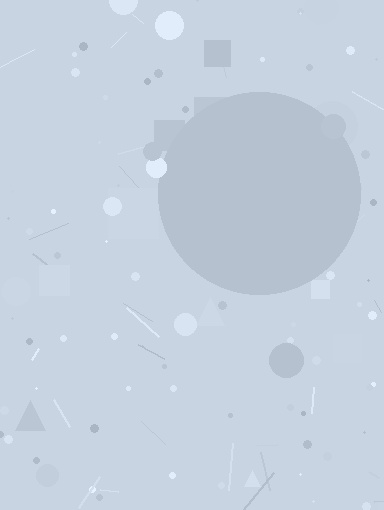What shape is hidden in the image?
A circle is hidden in the image.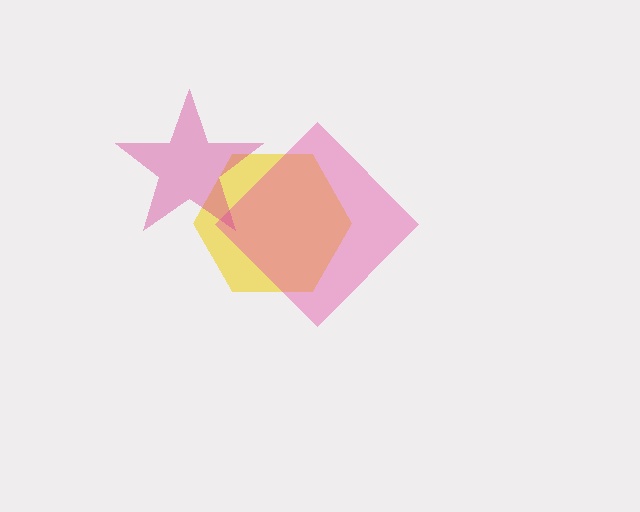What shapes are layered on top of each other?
The layered shapes are: a yellow hexagon, a pink diamond, a magenta star.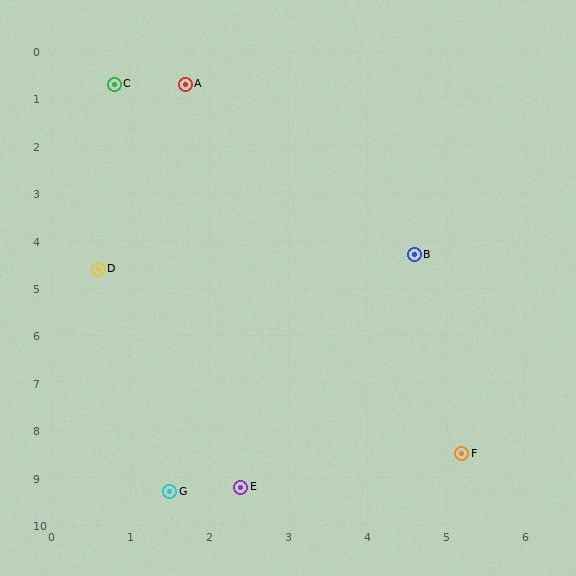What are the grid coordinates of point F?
Point F is at approximately (5.2, 8.5).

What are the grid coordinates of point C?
Point C is at approximately (0.8, 0.7).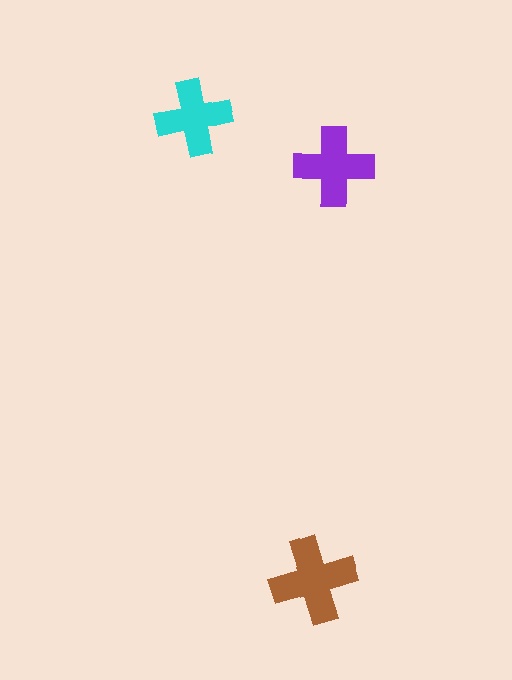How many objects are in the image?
There are 3 objects in the image.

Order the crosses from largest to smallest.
the brown one, the purple one, the cyan one.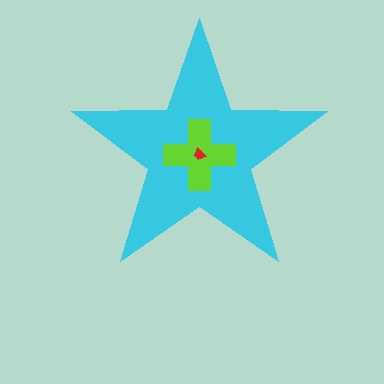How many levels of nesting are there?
3.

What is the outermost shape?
The cyan star.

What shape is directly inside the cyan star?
The lime cross.